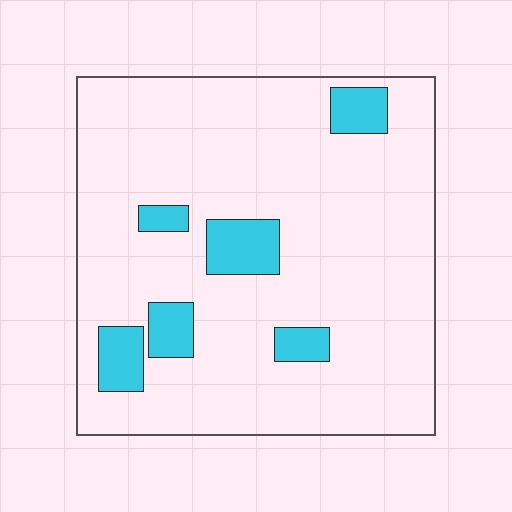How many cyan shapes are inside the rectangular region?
6.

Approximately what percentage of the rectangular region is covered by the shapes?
Approximately 10%.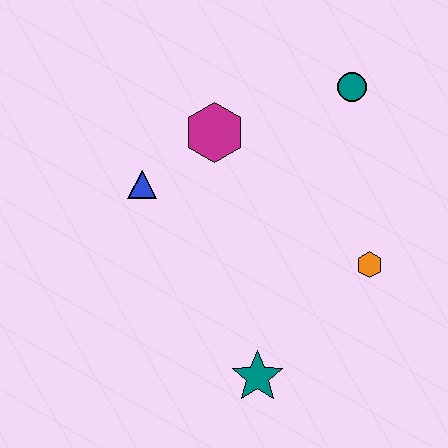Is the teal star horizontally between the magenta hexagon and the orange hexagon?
Yes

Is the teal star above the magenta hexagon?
No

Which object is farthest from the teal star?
The teal circle is farthest from the teal star.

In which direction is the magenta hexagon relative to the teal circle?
The magenta hexagon is to the left of the teal circle.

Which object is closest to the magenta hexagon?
The blue triangle is closest to the magenta hexagon.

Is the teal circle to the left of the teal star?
No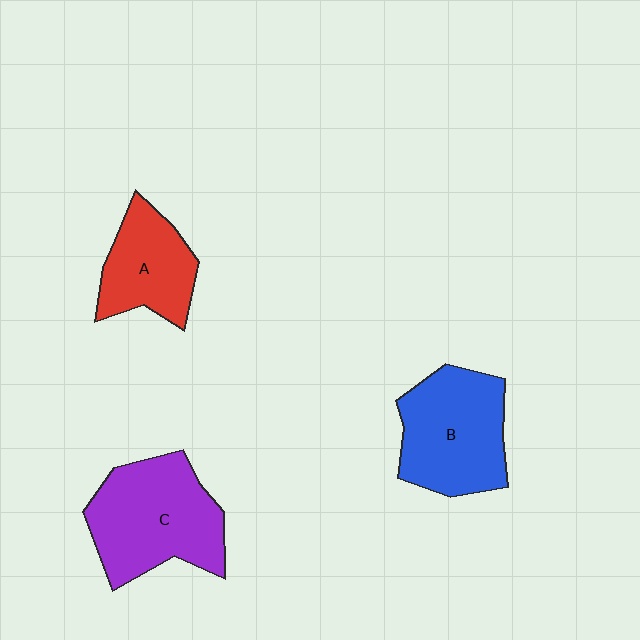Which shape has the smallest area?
Shape A (red).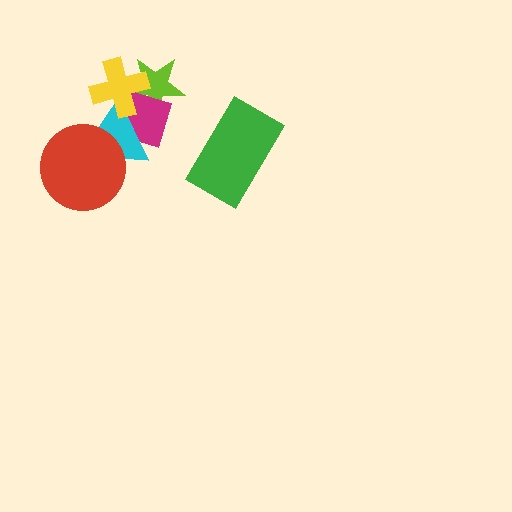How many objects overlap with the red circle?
1 object overlaps with the red circle.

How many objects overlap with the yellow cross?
3 objects overlap with the yellow cross.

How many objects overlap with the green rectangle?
0 objects overlap with the green rectangle.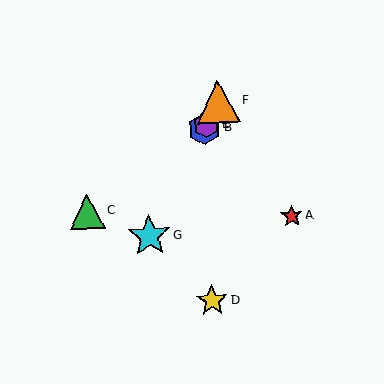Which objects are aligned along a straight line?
Objects B, E, F, G are aligned along a straight line.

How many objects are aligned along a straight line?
4 objects (B, E, F, G) are aligned along a straight line.